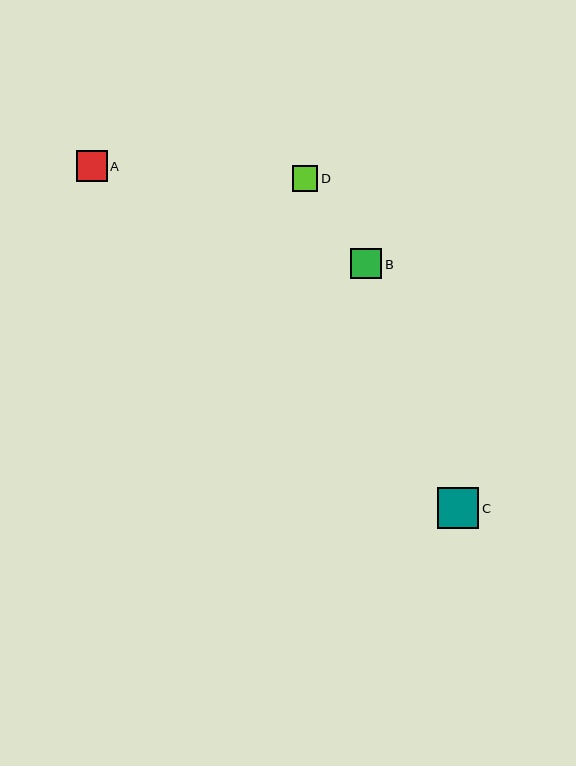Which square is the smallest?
Square D is the smallest with a size of approximately 25 pixels.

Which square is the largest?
Square C is the largest with a size of approximately 41 pixels.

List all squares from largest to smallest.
From largest to smallest: C, A, B, D.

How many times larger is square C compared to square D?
Square C is approximately 1.6 times the size of square D.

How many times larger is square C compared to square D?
Square C is approximately 1.6 times the size of square D.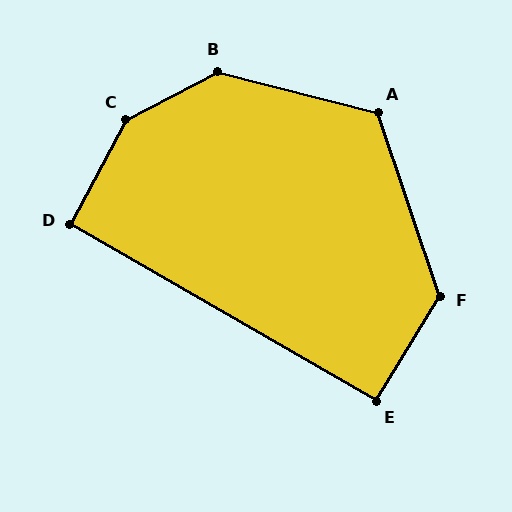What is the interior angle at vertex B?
Approximately 138 degrees (obtuse).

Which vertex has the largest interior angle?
C, at approximately 146 degrees.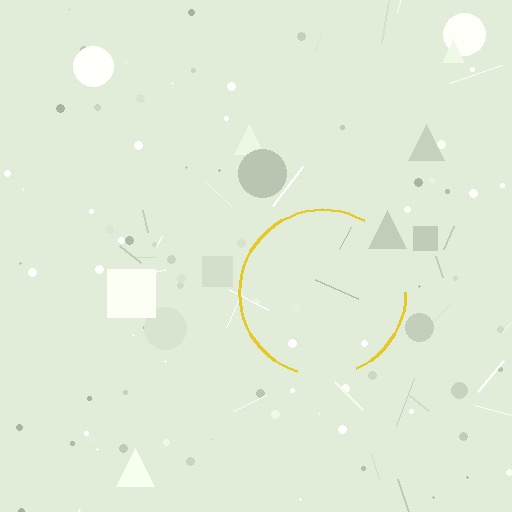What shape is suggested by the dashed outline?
The dashed outline suggests a circle.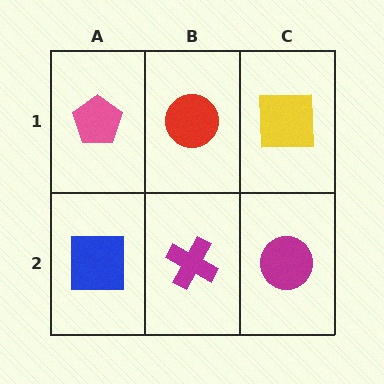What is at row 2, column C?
A magenta circle.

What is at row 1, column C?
A yellow square.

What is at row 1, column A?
A pink pentagon.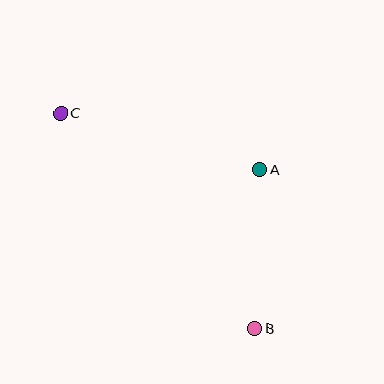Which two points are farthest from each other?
Points B and C are farthest from each other.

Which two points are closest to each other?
Points A and B are closest to each other.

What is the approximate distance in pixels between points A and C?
The distance between A and C is approximately 207 pixels.